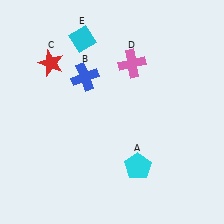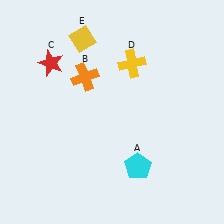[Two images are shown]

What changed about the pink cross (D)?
In Image 1, D is pink. In Image 2, it changed to yellow.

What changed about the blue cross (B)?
In Image 1, B is blue. In Image 2, it changed to orange.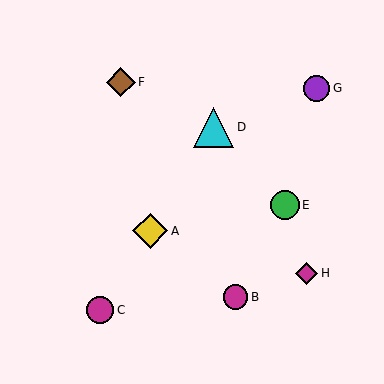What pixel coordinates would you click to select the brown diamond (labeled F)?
Click at (121, 82) to select the brown diamond F.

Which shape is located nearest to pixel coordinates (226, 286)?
The magenta circle (labeled B) at (236, 297) is nearest to that location.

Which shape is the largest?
The cyan triangle (labeled D) is the largest.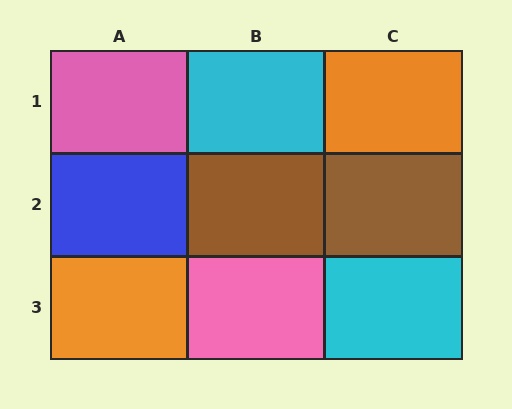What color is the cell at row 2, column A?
Blue.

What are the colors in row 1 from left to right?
Pink, cyan, orange.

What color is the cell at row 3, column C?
Cyan.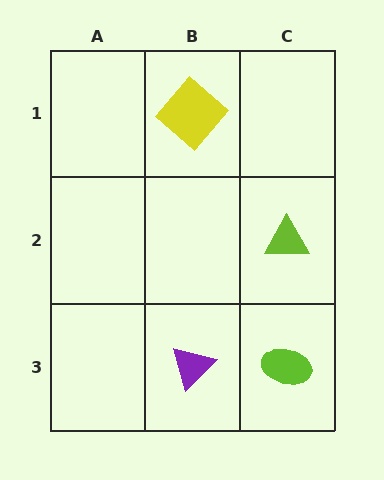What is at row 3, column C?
A lime ellipse.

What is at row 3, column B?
A purple triangle.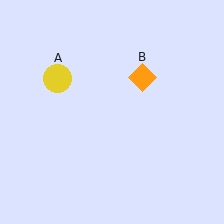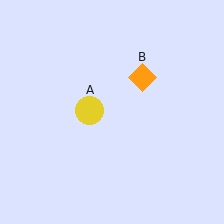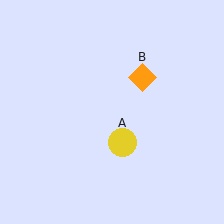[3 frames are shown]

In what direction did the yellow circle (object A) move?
The yellow circle (object A) moved down and to the right.